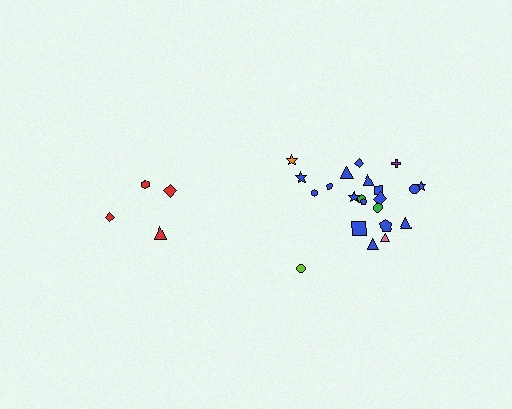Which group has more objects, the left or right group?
The right group.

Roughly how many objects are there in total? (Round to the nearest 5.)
Roughly 25 objects in total.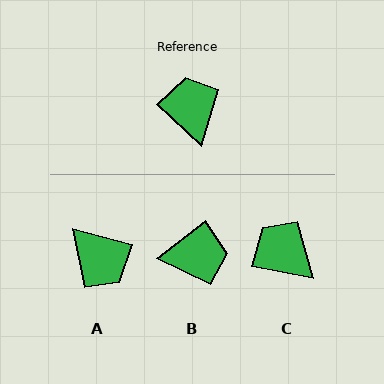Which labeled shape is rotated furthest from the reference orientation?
A, about 152 degrees away.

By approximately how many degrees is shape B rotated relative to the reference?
Approximately 99 degrees clockwise.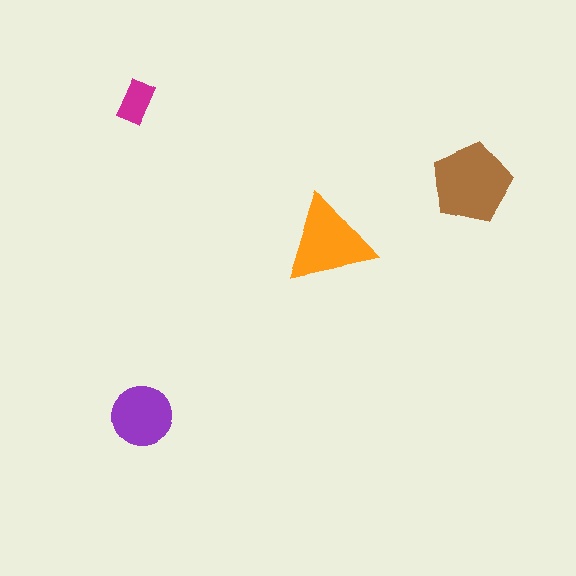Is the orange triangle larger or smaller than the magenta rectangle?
Larger.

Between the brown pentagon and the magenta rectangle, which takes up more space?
The brown pentagon.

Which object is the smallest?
The magenta rectangle.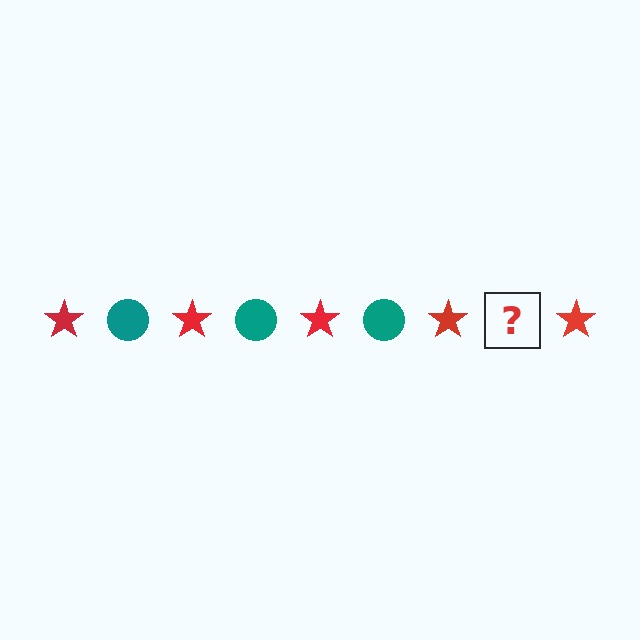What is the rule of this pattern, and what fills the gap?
The rule is that the pattern alternates between red star and teal circle. The gap should be filled with a teal circle.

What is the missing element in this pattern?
The missing element is a teal circle.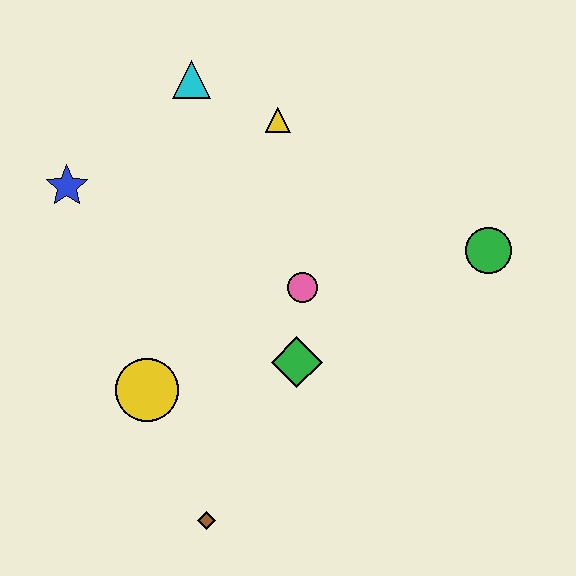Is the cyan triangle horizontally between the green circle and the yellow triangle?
No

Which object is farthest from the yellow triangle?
The brown diamond is farthest from the yellow triangle.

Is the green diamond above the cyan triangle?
No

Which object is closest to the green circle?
The pink circle is closest to the green circle.